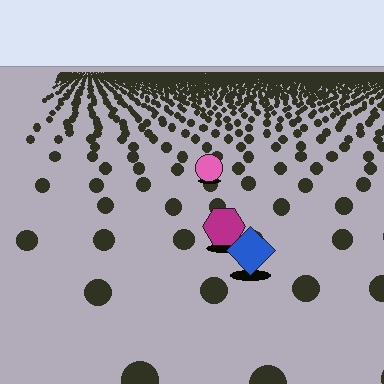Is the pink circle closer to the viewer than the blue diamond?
No. The blue diamond is closer — you can tell from the texture gradient: the ground texture is coarser near it.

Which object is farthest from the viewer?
The pink circle is farthest from the viewer. It appears smaller and the ground texture around it is denser.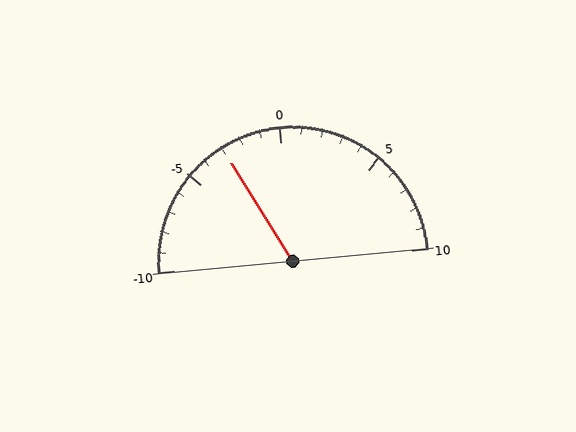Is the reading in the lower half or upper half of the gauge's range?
The reading is in the lower half of the range (-10 to 10).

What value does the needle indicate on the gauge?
The needle indicates approximately -3.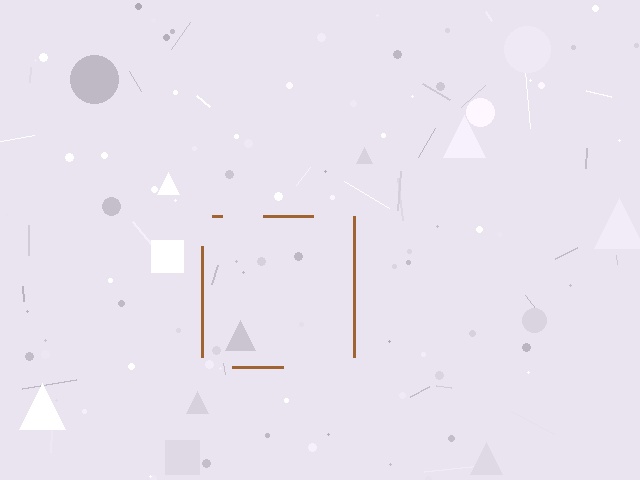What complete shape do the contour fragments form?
The contour fragments form a square.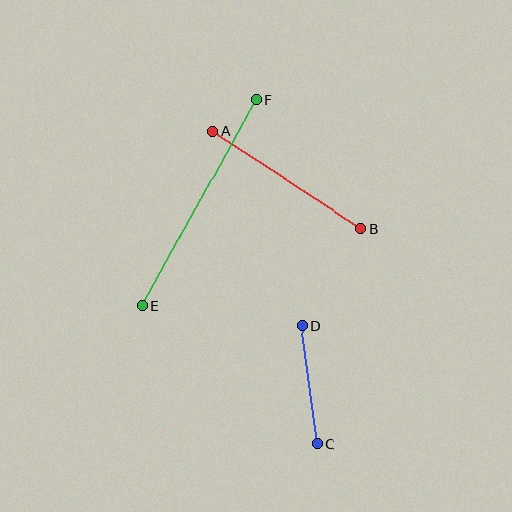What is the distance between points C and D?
The distance is approximately 119 pixels.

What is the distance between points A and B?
The distance is approximately 178 pixels.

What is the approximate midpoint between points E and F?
The midpoint is at approximately (199, 203) pixels.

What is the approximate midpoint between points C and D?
The midpoint is at approximately (309, 385) pixels.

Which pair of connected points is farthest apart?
Points E and F are farthest apart.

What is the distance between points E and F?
The distance is approximately 236 pixels.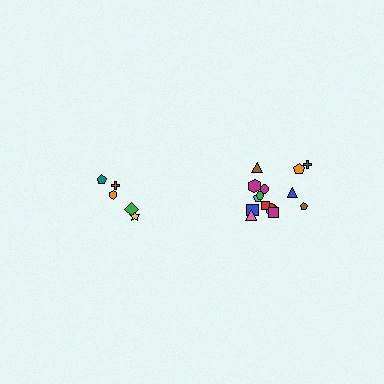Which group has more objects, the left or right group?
The right group.